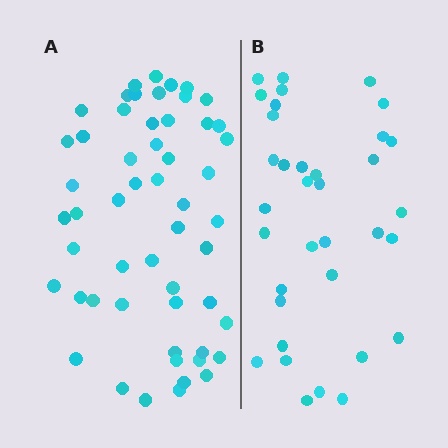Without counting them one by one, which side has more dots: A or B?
Region A (the left region) has more dots.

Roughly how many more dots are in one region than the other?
Region A has approximately 20 more dots than region B.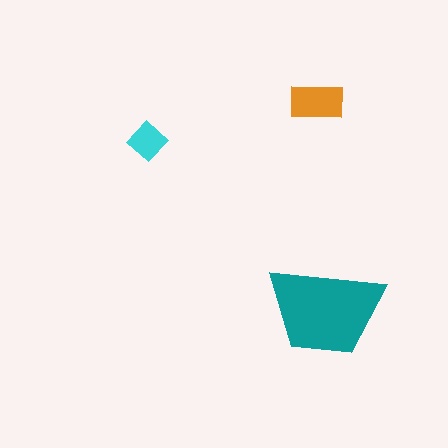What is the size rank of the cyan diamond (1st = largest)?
3rd.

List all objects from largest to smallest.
The teal trapezoid, the orange rectangle, the cyan diamond.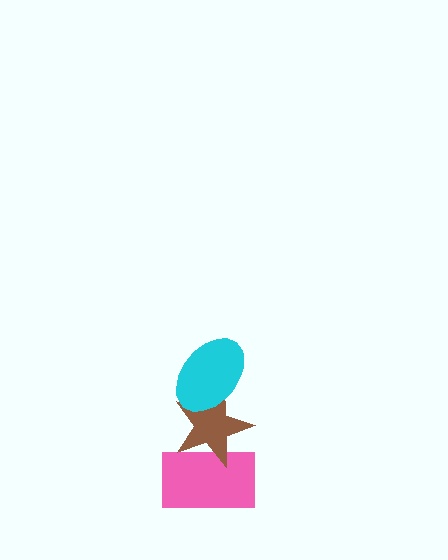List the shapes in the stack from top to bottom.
From top to bottom: the cyan ellipse, the brown star, the pink rectangle.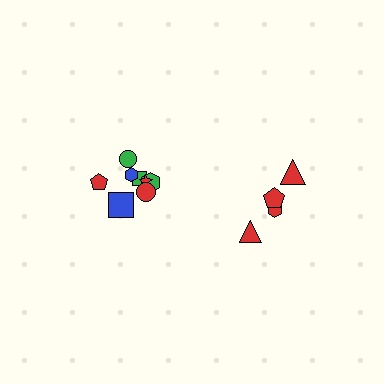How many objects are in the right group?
There are 4 objects.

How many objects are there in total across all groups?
There are 12 objects.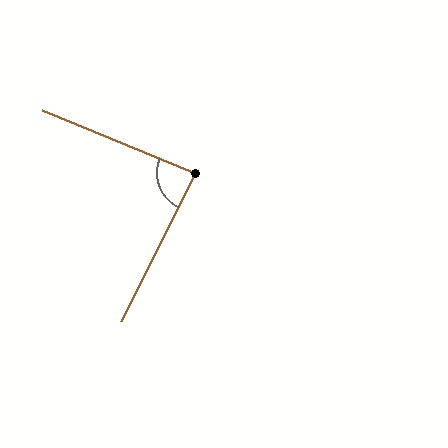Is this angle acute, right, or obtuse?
It is approximately a right angle.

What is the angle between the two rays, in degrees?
Approximately 86 degrees.